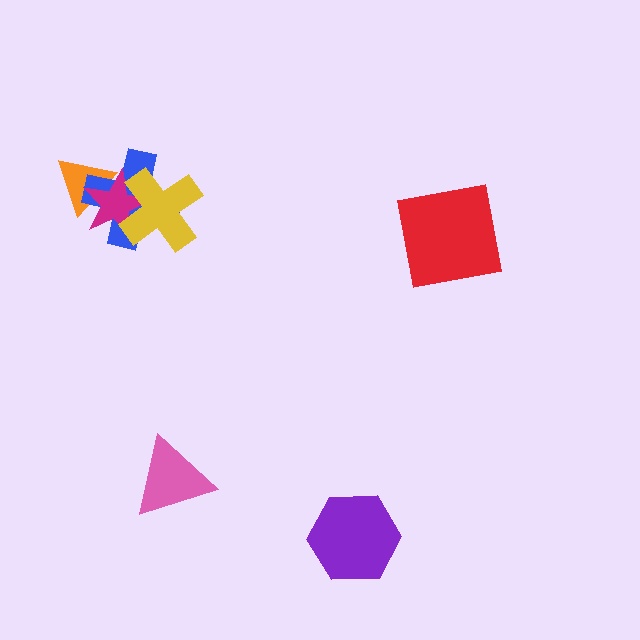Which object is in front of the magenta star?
The yellow cross is in front of the magenta star.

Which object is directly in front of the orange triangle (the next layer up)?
The blue cross is directly in front of the orange triangle.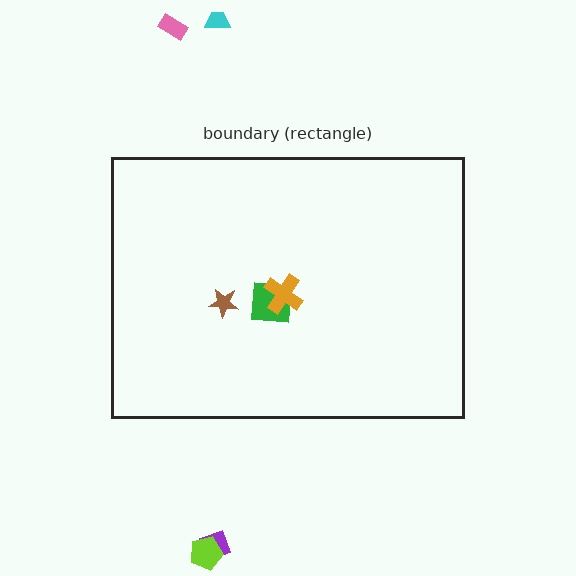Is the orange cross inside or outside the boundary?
Inside.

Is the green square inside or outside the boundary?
Inside.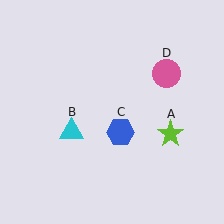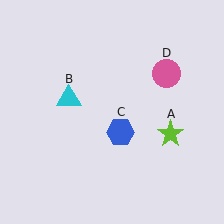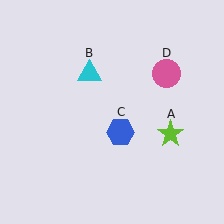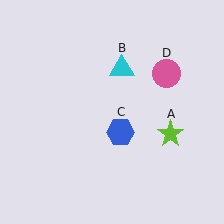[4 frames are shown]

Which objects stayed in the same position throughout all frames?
Lime star (object A) and blue hexagon (object C) and pink circle (object D) remained stationary.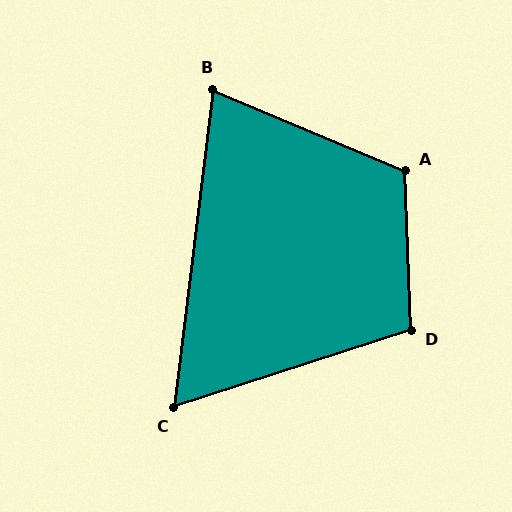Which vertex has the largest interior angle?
A, at approximately 115 degrees.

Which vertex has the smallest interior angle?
C, at approximately 65 degrees.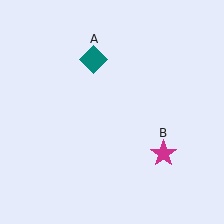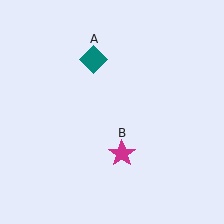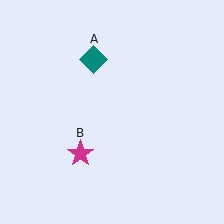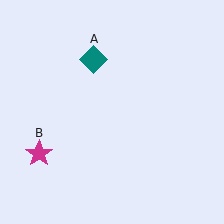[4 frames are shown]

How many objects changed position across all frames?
1 object changed position: magenta star (object B).